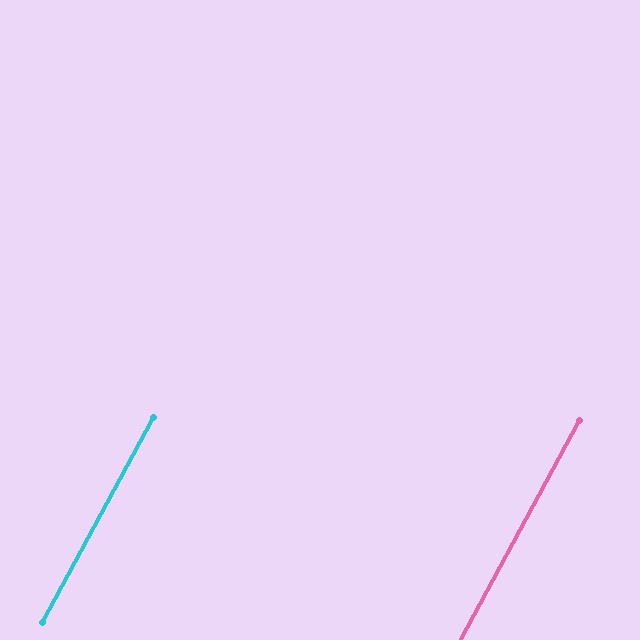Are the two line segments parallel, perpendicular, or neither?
Parallel — their directions differ by only 0.2°.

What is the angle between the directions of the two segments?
Approximately 0 degrees.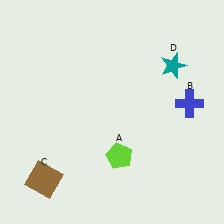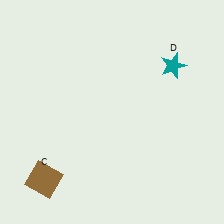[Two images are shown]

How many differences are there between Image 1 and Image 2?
There are 2 differences between the two images.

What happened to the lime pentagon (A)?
The lime pentagon (A) was removed in Image 2. It was in the bottom-right area of Image 1.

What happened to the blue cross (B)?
The blue cross (B) was removed in Image 2. It was in the top-right area of Image 1.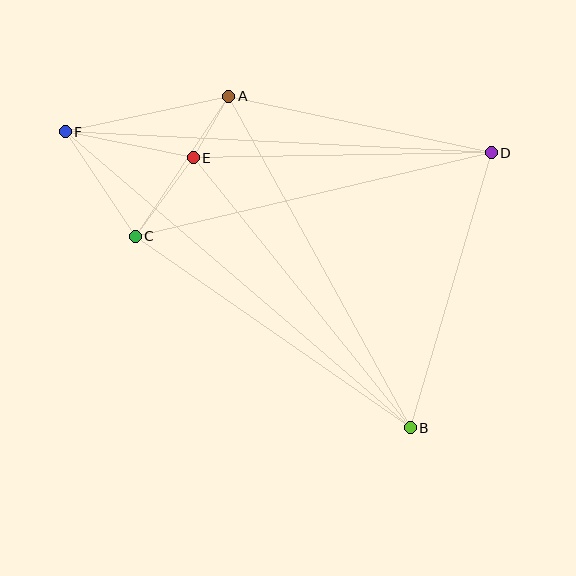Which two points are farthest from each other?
Points B and F are farthest from each other.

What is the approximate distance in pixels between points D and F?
The distance between D and F is approximately 426 pixels.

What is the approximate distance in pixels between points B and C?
The distance between B and C is approximately 335 pixels.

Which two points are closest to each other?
Points A and E are closest to each other.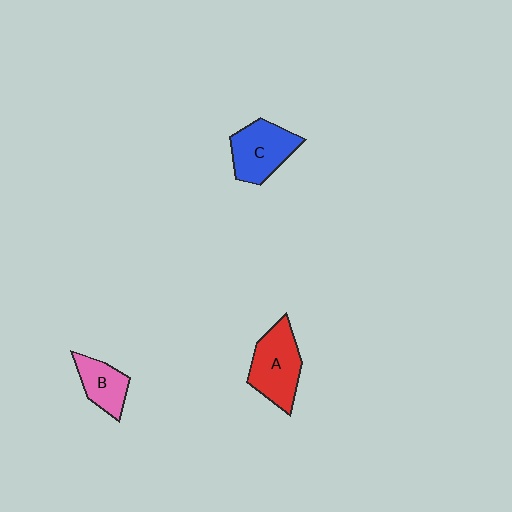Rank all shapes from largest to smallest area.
From largest to smallest: A (red), C (blue), B (pink).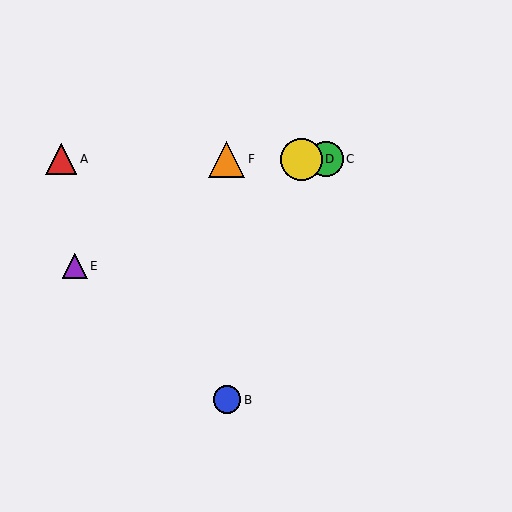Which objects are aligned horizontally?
Objects A, C, D, F are aligned horizontally.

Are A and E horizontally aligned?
No, A is at y≈159 and E is at y≈266.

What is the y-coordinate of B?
Object B is at y≈400.